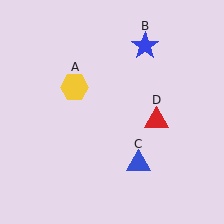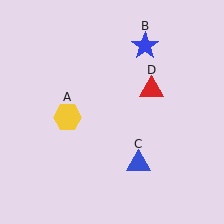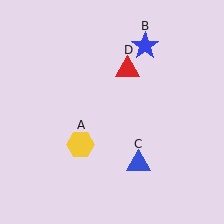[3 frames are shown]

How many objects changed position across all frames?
2 objects changed position: yellow hexagon (object A), red triangle (object D).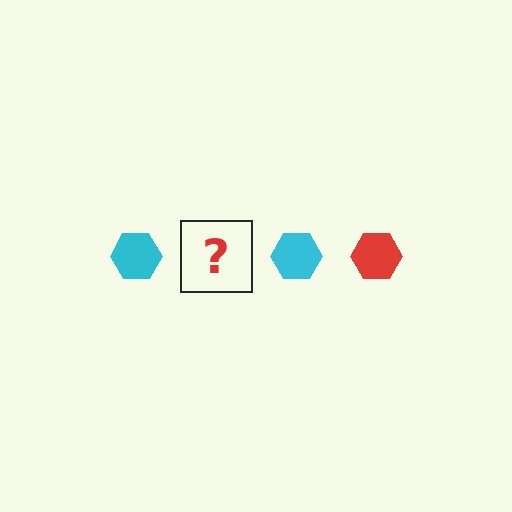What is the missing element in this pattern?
The missing element is a red hexagon.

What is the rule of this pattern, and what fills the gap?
The rule is that the pattern cycles through cyan, red hexagons. The gap should be filled with a red hexagon.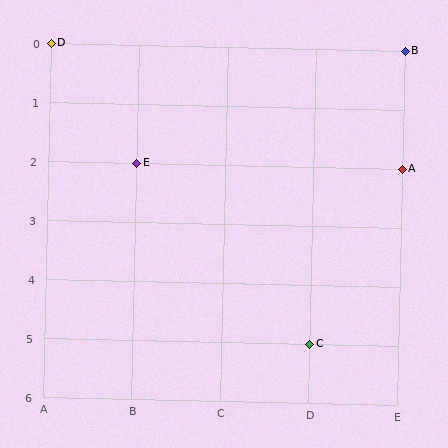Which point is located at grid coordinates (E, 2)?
Point A is at (E, 2).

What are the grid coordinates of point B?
Point B is at grid coordinates (E, 0).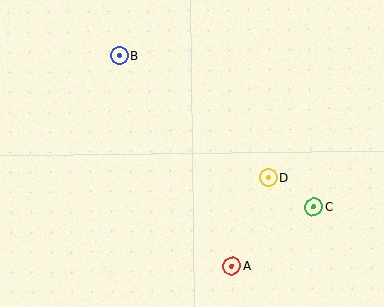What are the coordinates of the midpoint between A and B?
The midpoint between A and B is at (176, 161).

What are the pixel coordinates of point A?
Point A is at (232, 266).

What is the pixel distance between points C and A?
The distance between C and A is 100 pixels.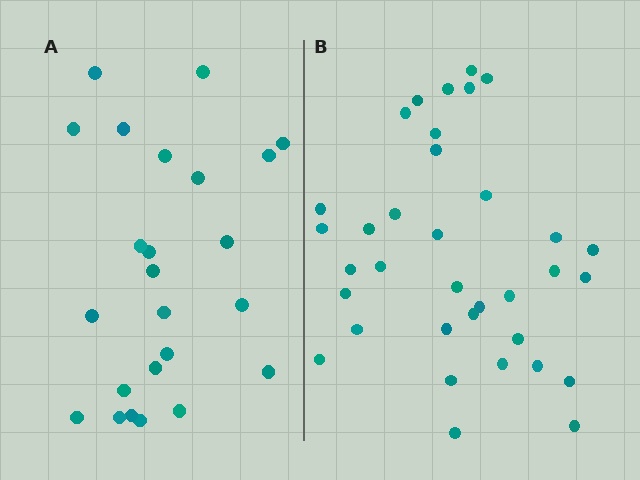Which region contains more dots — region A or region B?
Region B (the right region) has more dots.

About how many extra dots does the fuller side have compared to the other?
Region B has roughly 12 or so more dots than region A.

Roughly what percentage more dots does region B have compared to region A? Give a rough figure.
About 45% more.